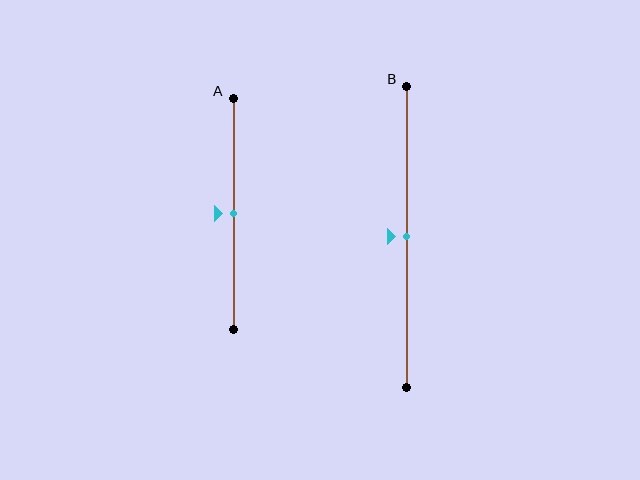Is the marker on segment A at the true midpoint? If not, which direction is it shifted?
Yes, the marker on segment A is at the true midpoint.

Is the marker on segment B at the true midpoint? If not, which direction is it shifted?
Yes, the marker on segment B is at the true midpoint.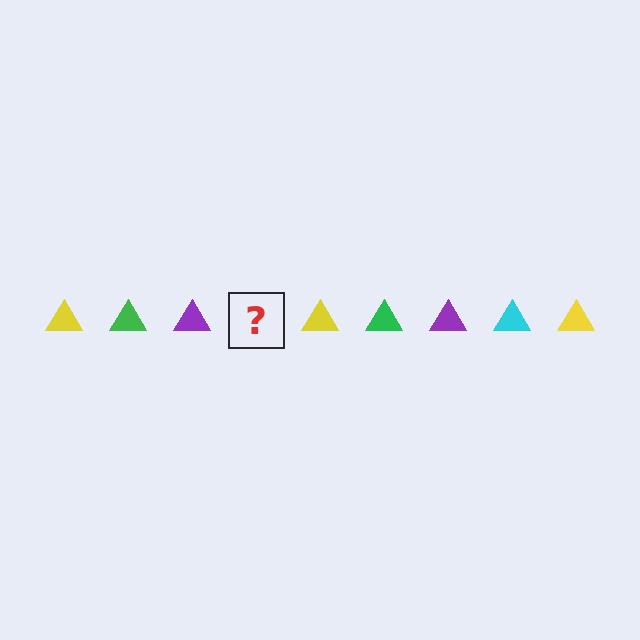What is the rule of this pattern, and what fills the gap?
The rule is that the pattern cycles through yellow, green, purple, cyan triangles. The gap should be filled with a cyan triangle.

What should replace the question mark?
The question mark should be replaced with a cyan triangle.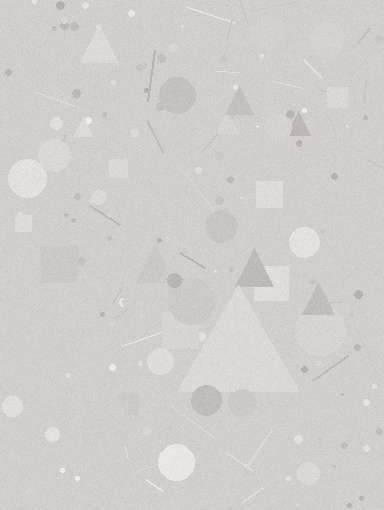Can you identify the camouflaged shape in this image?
The camouflaged shape is a triangle.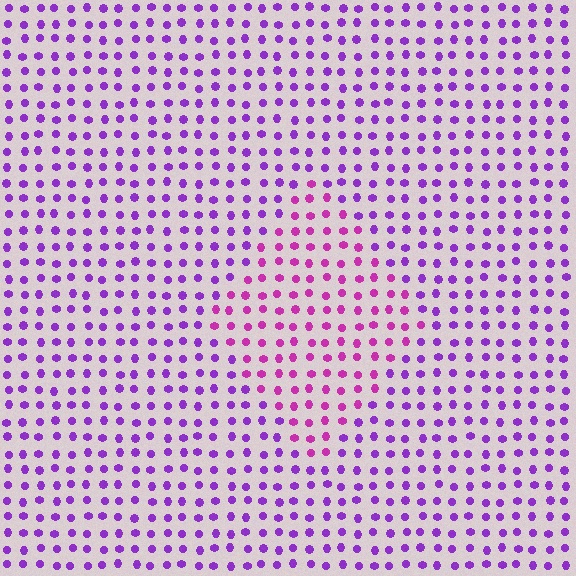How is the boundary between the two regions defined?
The boundary is defined purely by a slight shift in hue (about 33 degrees). Spacing, size, and orientation are identical on both sides.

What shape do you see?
I see a diamond.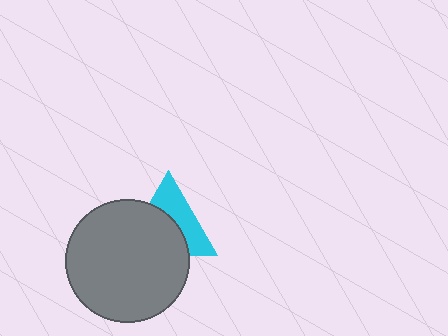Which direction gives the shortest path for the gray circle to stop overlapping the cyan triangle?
Moving toward the lower-left gives the shortest separation.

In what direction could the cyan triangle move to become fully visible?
The cyan triangle could move toward the upper-right. That would shift it out from behind the gray circle entirely.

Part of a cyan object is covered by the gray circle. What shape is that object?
It is a triangle.